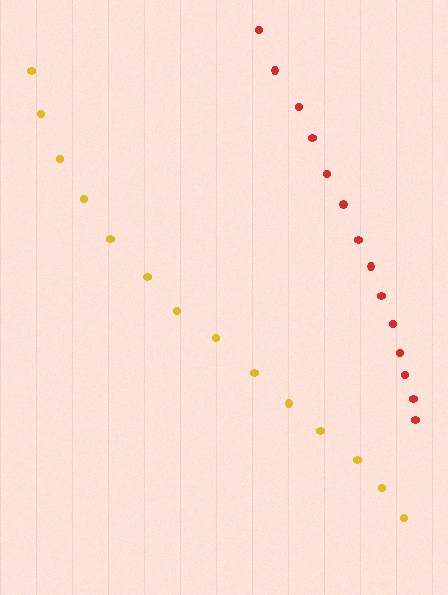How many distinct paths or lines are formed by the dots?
There are 2 distinct paths.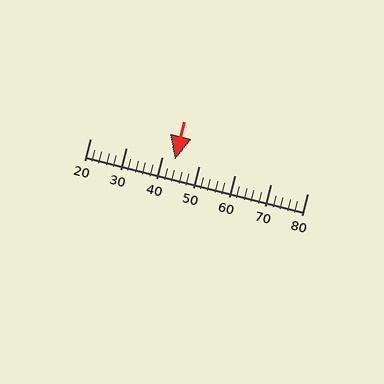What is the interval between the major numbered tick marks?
The major tick marks are spaced 10 units apart.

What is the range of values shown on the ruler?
The ruler shows values from 20 to 80.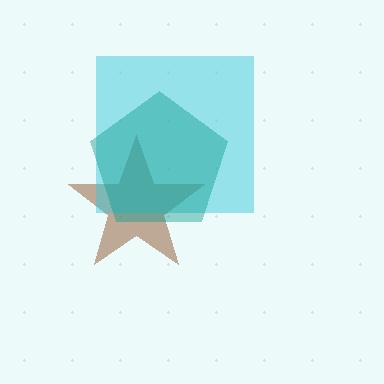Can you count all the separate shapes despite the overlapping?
Yes, there are 3 separate shapes.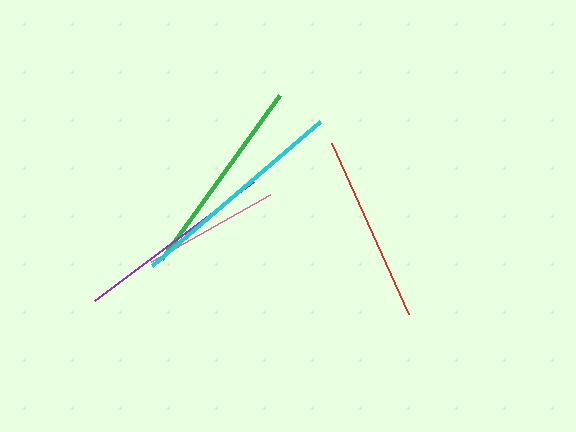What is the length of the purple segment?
The purple segment is approximately 198 pixels long.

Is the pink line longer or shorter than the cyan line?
The cyan line is longer than the pink line.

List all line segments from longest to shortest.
From longest to shortest: cyan, green, purple, red, pink.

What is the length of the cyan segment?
The cyan segment is approximately 221 pixels long.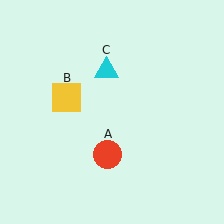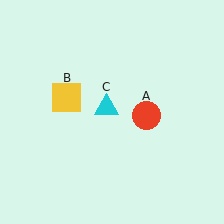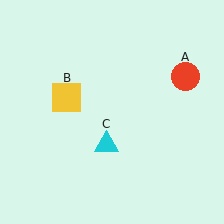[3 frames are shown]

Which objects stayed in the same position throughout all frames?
Yellow square (object B) remained stationary.